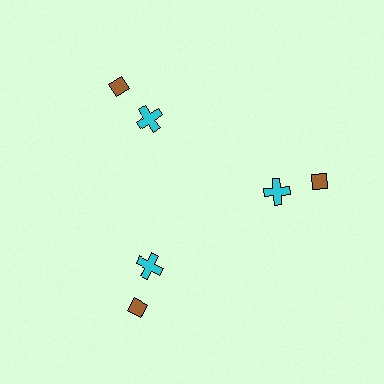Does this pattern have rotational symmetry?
Yes, this pattern has 3-fold rotational symmetry. It looks the same after rotating 120 degrees around the center.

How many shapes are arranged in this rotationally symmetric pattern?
There are 6 shapes, arranged in 3 groups of 2.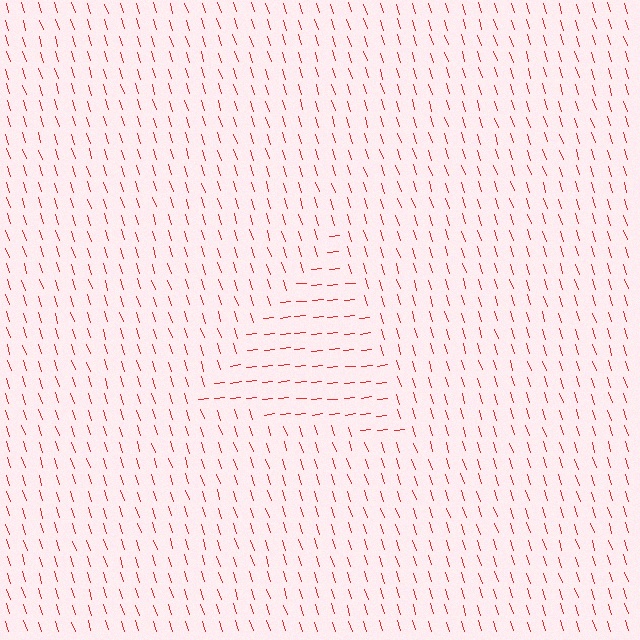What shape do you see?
I see a triangle.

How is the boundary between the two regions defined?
The boundary is defined purely by a change in line orientation (approximately 78 degrees difference). All lines are the same color and thickness.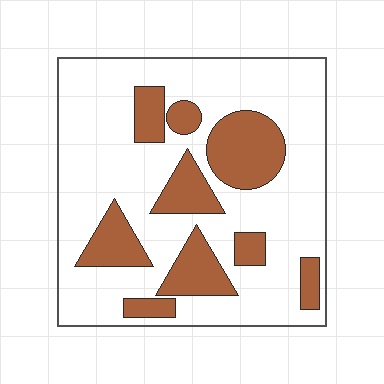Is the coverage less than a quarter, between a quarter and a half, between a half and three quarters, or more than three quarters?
Between a quarter and a half.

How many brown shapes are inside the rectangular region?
9.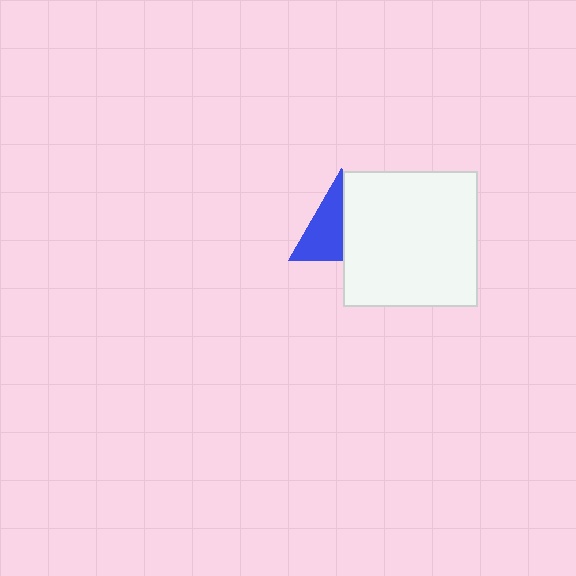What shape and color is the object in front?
The object in front is a white square.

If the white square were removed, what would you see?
You would see the complete blue triangle.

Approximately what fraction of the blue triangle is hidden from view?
Roughly 47% of the blue triangle is hidden behind the white square.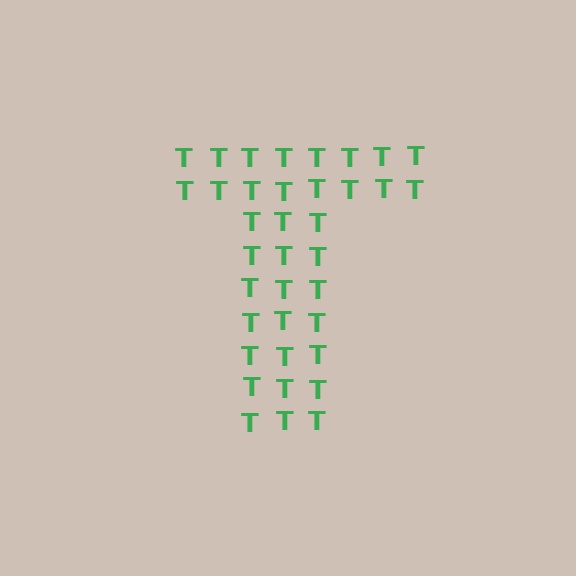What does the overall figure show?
The overall figure shows the letter T.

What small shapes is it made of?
It is made of small letter T's.